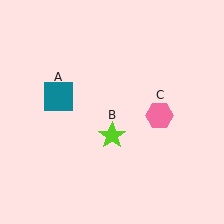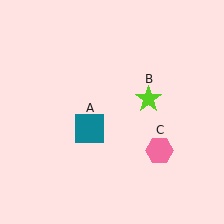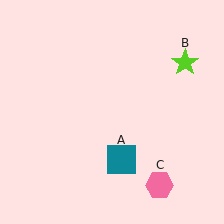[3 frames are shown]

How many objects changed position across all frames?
3 objects changed position: teal square (object A), lime star (object B), pink hexagon (object C).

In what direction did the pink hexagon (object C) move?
The pink hexagon (object C) moved down.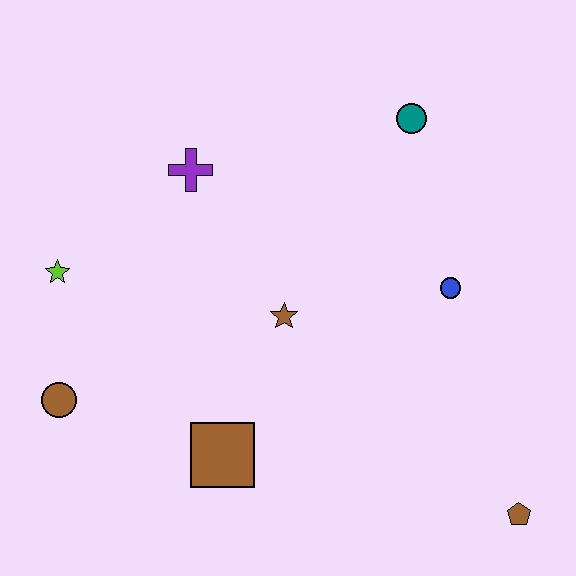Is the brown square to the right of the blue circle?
No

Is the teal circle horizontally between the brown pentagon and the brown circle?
Yes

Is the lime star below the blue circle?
No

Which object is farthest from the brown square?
The teal circle is farthest from the brown square.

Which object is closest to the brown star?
The brown square is closest to the brown star.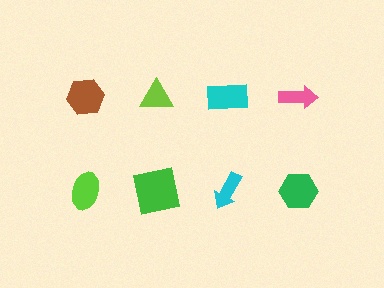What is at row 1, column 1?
A brown hexagon.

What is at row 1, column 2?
A lime triangle.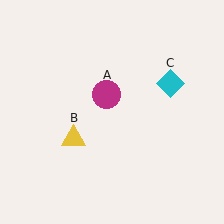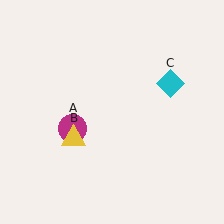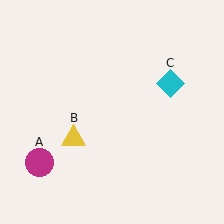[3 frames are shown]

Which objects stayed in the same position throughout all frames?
Yellow triangle (object B) and cyan diamond (object C) remained stationary.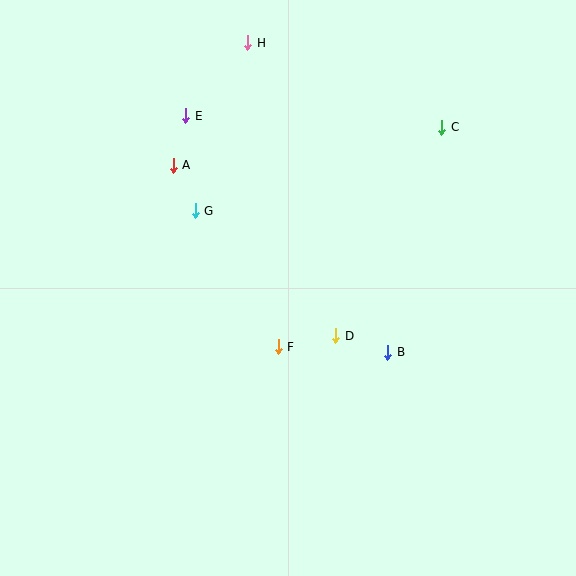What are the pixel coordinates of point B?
Point B is at (388, 352).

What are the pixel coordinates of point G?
Point G is at (195, 211).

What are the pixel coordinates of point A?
Point A is at (173, 165).